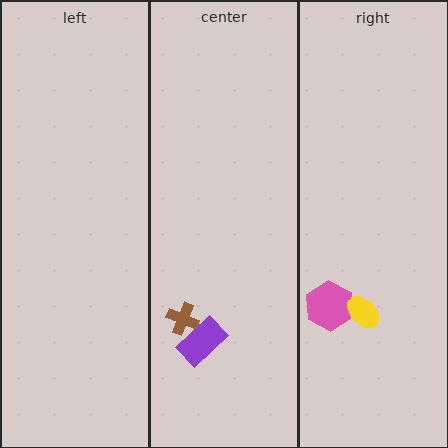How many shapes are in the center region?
2.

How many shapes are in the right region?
2.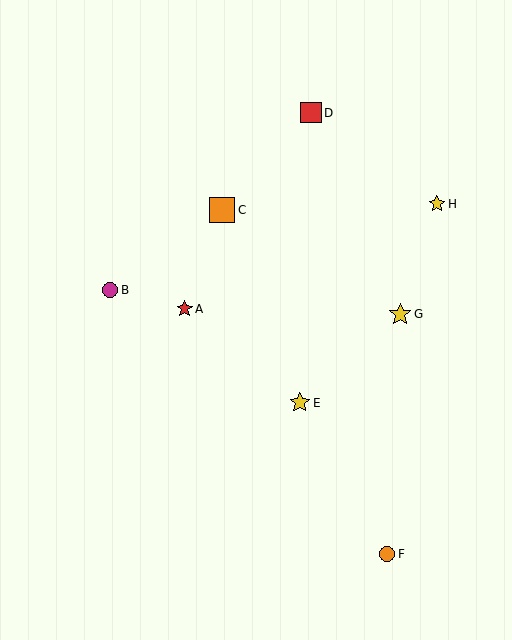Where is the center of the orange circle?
The center of the orange circle is at (387, 554).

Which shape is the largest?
The orange square (labeled C) is the largest.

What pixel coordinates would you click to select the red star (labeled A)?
Click at (185, 309) to select the red star A.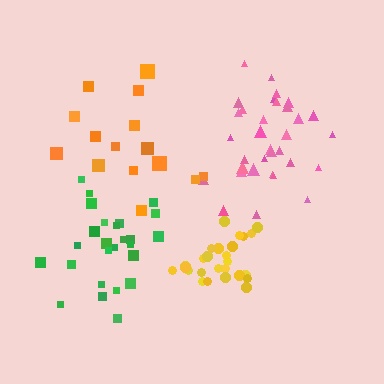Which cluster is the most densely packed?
Yellow.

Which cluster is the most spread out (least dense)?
Orange.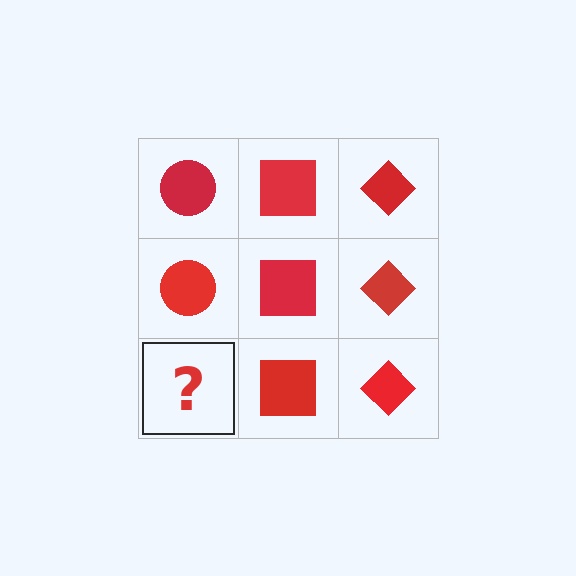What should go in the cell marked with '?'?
The missing cell should contain a red circle.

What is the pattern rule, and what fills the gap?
The rule is that each column has a consistent shape. The gap should be filled with a red circle.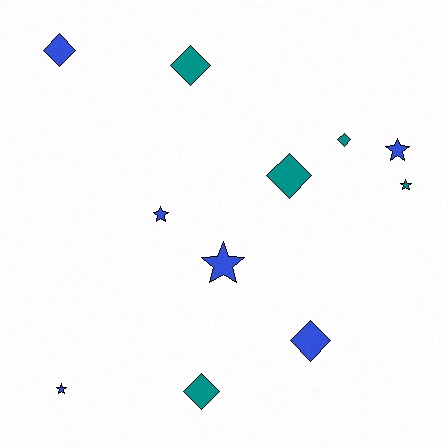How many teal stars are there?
There is 1 teal star.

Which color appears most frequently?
Blue, with 6 objects.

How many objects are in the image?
There are 11 objects.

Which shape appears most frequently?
Diamond, with 6 objects.